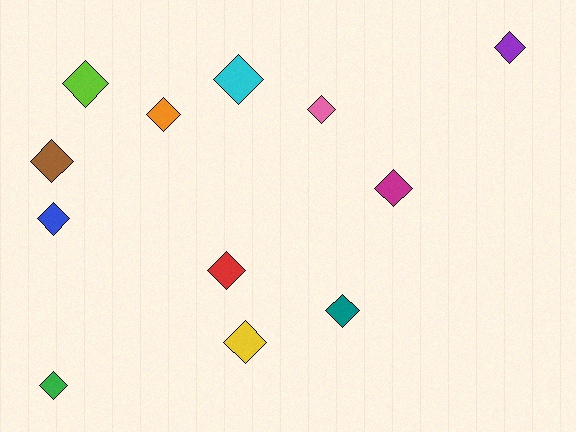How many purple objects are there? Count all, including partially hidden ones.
There is 1 purple object.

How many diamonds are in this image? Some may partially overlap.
There are 12 diamonds.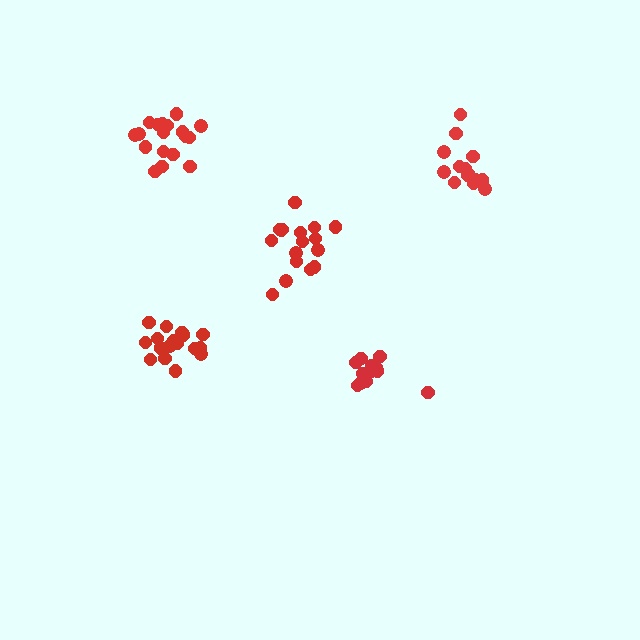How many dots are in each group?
Group 1: 12 dots, Group 2: 17 dots, Group 3: 15 dots, Group 4: 18 dots, Group 5: 17 dots (79 total).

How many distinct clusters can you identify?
There are 5 distinct clusters.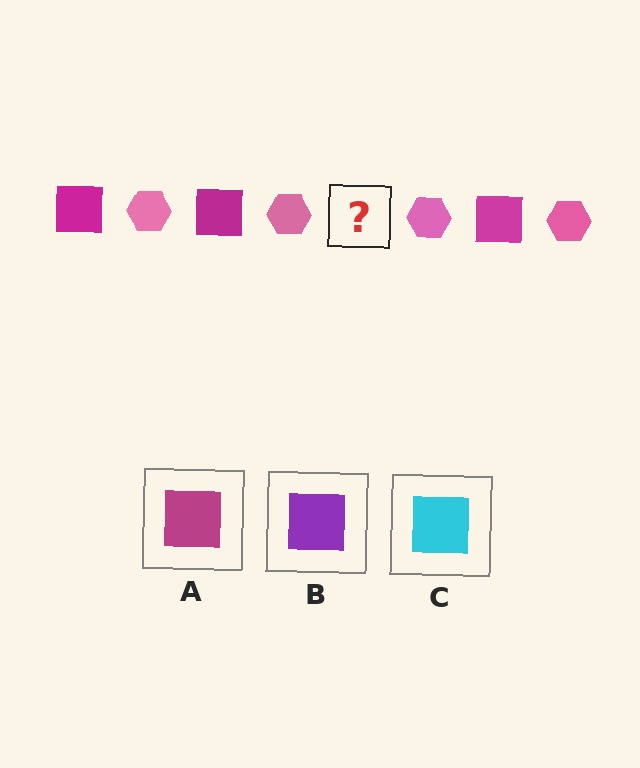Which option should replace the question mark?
Option A.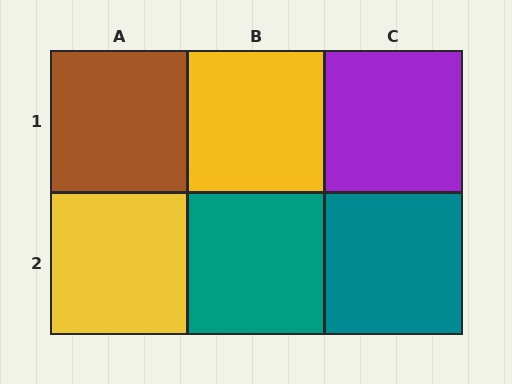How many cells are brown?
1 cell is brown.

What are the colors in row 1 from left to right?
Brown, yellow, purple.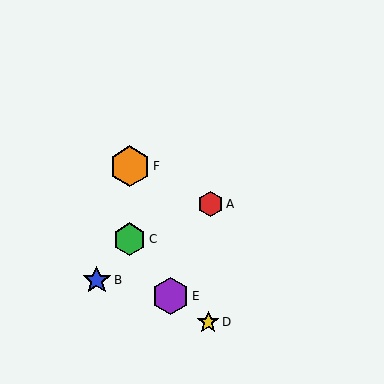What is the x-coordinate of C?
Object C is at x≈130.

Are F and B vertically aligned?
No, F is at x≈130 and B is at x≈97.